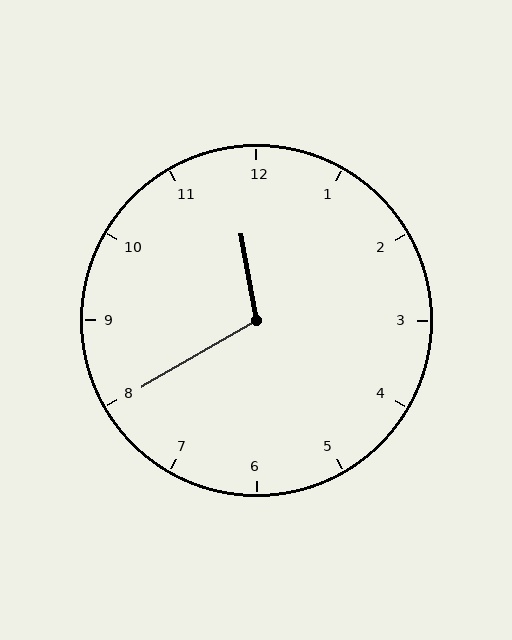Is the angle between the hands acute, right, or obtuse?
It is obtuse.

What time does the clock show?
11:40.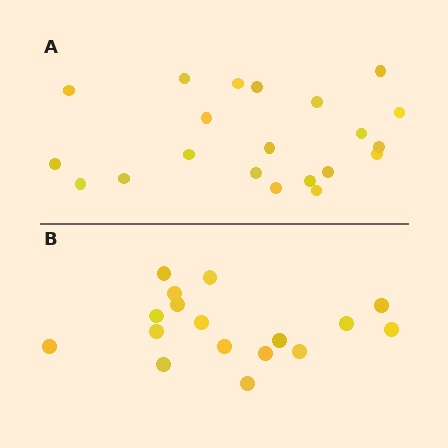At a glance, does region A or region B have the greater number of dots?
Region A (the top region) has more dots.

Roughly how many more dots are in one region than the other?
Region A has about 4 more dots than region B.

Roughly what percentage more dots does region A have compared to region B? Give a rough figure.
About 25% more.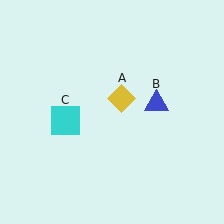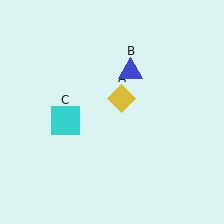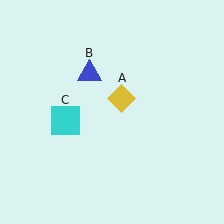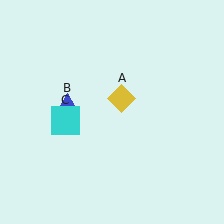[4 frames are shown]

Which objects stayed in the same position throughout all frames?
Yellow diamond (object A) and cyan square (object C) remained stationary.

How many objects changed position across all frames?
1 object changed position: blue triangle (object B).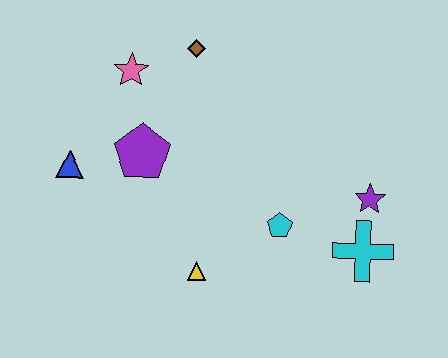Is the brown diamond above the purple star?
Yes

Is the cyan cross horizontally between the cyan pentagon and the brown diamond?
No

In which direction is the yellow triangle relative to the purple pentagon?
The yellow triangle is below the purple pentagon.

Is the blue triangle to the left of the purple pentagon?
Yes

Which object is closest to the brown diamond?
The pink star is closest to the brown diamond.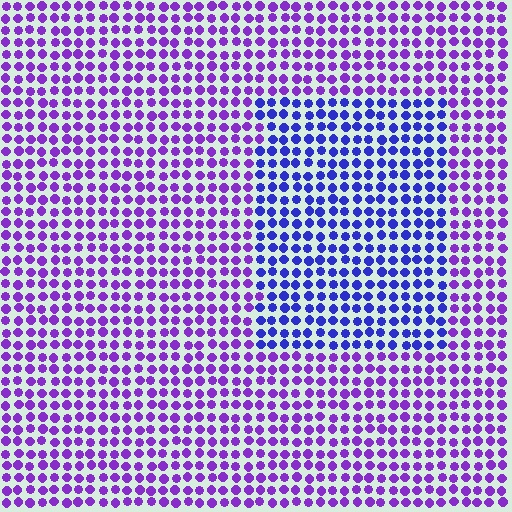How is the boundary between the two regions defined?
The boundary is defined purely by a slight shift in hue (about 36 degrees). Spacing, size, and orientation are identical on both sides.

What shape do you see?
I see a rectangle.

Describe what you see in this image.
The image is filled with small purple elements in a uniform arrangement. A rectangle-shaped region is visible where the elements are tinted to a slightly different hue, forming a subtle color boundary.